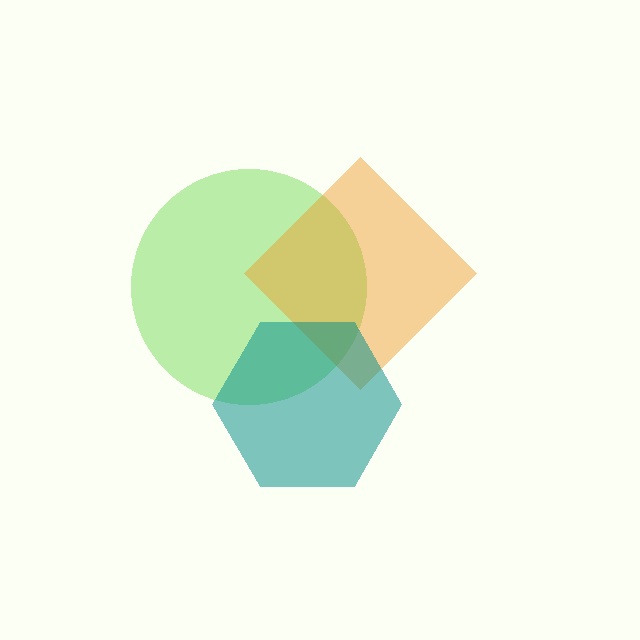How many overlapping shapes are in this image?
There are 3 overlapping shapes in the image.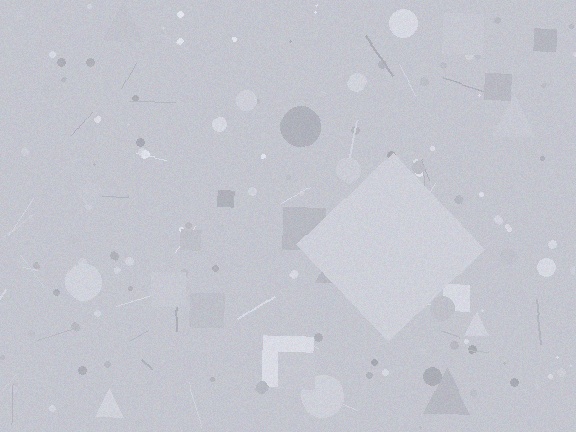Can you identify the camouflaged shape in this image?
The camouflaged shape is a diamond.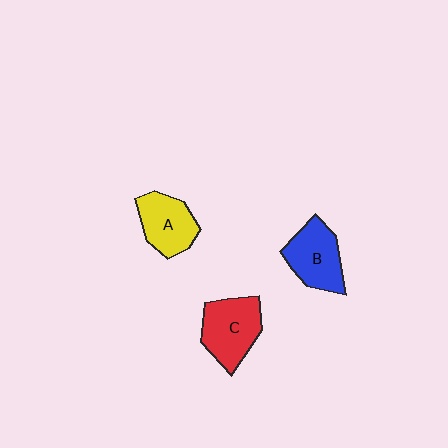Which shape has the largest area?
Shape C (red).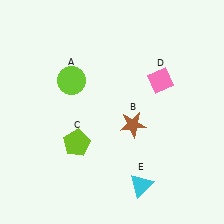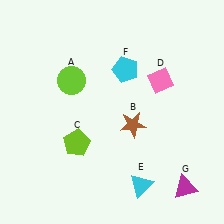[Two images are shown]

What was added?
A cyan pentagon (F), a magenta triangle (G) were added in Image 2.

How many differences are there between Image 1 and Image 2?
There are 2 differences between the two images.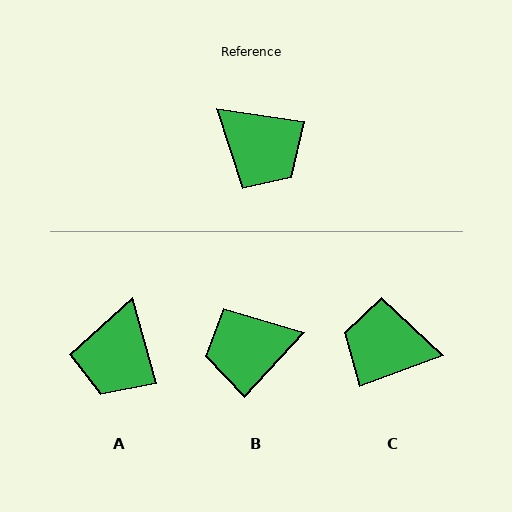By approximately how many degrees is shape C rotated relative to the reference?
Approximately 151 degrees clockwise.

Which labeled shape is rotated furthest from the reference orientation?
C, about 151 degrees away.